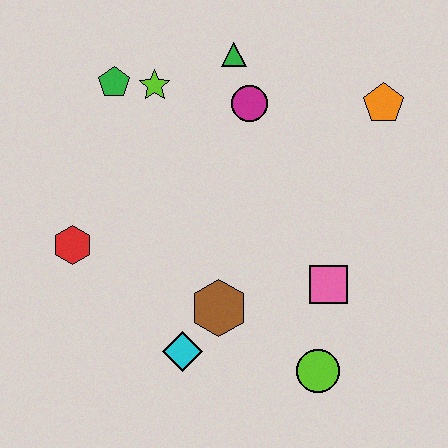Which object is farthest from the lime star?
The lime circle is farthest from the lime star.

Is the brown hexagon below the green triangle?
Yes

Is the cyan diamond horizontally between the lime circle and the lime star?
Yes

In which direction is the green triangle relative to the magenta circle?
The green triangle is above the magenta circle.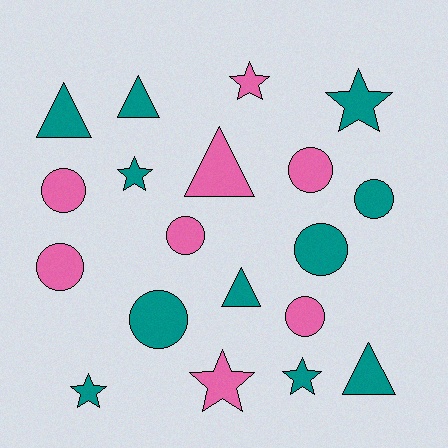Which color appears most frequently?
Teal, with 11 objects.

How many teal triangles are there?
There are 4 teal triangles.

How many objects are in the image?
There are 19 objects.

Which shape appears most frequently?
Circle, with 8 objects.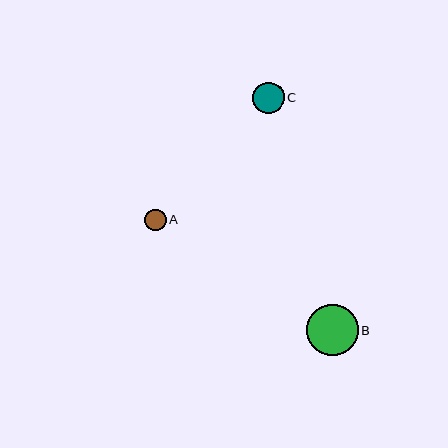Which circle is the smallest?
Circle A is the smallest with a size of approximately 22 pixels.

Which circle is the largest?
Circle B is the largest with a size of approximately 51 pixels.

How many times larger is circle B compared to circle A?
Circle B is approximately 2.4 times the size of circle A.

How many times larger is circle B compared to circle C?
Circle B is approximately 1.6 times the size of circle C.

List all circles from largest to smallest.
From largest to smallest: B, C, A.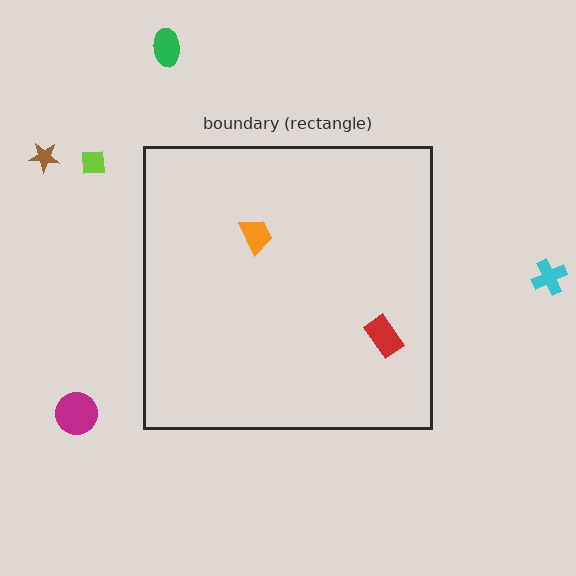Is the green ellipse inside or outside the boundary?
Outside.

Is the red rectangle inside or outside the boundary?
Inside.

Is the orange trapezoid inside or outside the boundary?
Inside.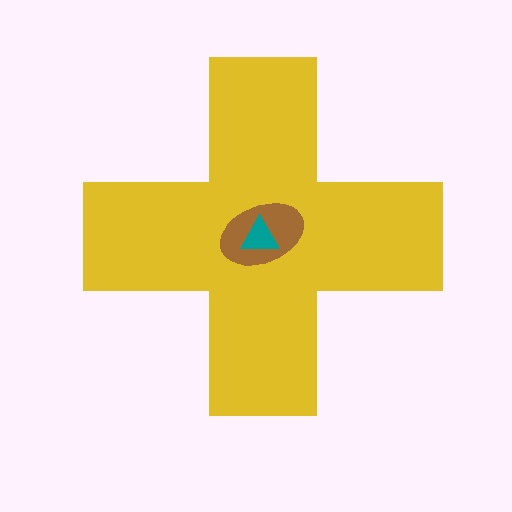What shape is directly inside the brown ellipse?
The teal triangle.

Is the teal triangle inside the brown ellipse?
Yes.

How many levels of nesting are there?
3.